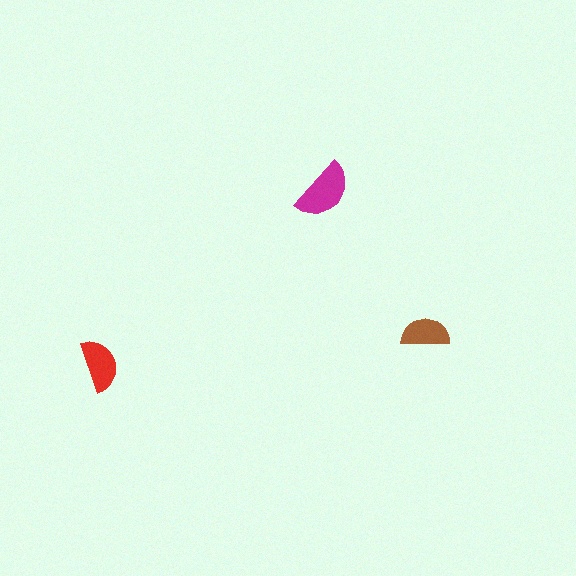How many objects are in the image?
There are 3 objects in the image.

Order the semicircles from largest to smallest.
the magenta one, the red one, the brown one.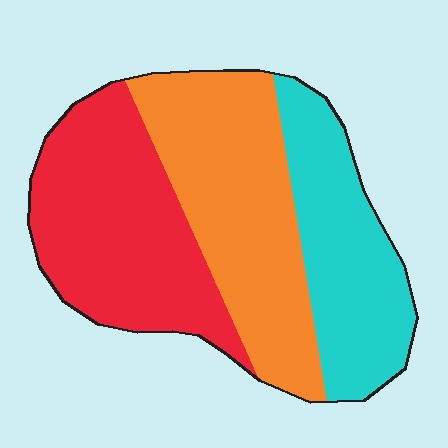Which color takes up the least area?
Cyan, at roughly 25%.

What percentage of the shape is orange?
Orange covers around 35% of the shape.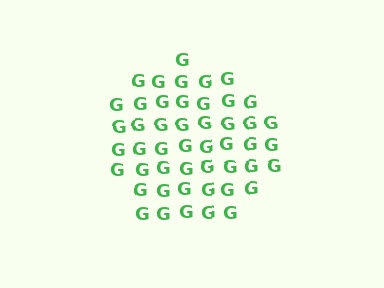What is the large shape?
The large shape is a circle.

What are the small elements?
The small elements are letter G's.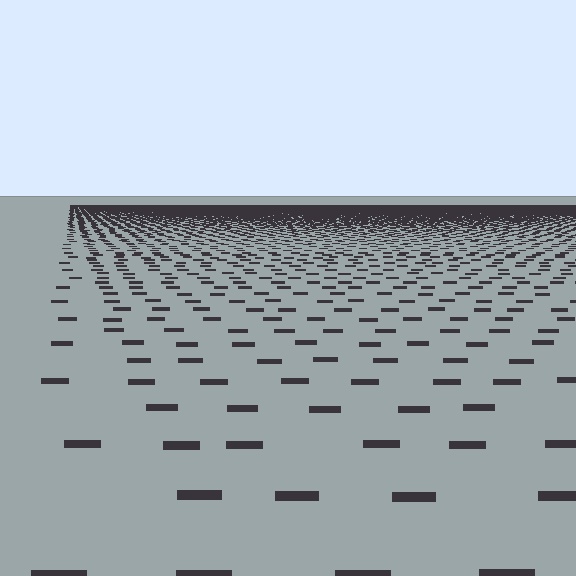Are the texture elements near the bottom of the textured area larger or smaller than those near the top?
Larger. Near the bottom, elements are closer to the viewer and appear at a bigger on-screen size.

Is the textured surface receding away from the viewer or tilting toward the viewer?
The surface is receding away from the viewer. Texture elements get smaller and denser toward the top.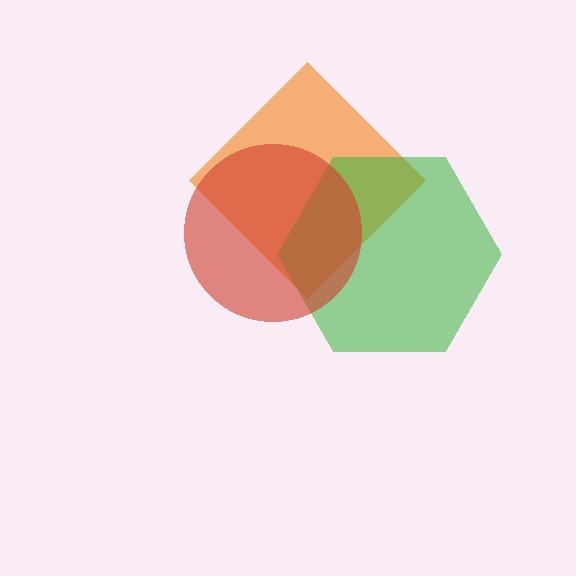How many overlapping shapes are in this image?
There are 3 overlapping shapes in the image.